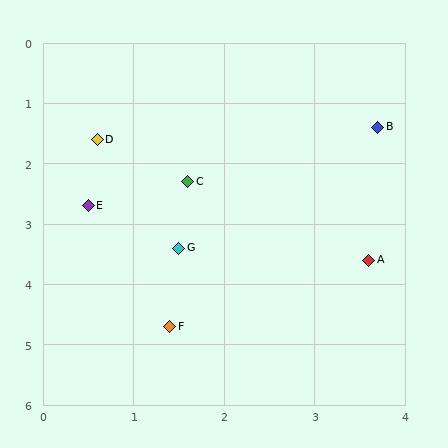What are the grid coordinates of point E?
Point E is at approximately (0.5, 2.7).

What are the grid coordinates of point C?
Point C is at approximately (1.6, 2.3).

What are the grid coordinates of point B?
Point B is at approximately (3.7, 1.4).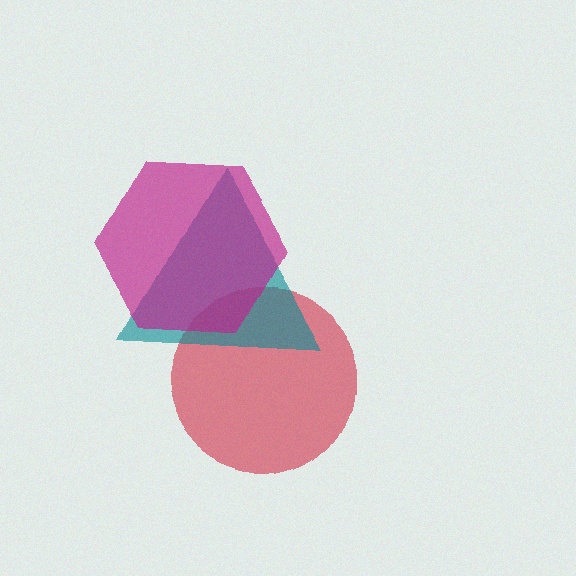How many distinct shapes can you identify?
There are 3 distinct shapes: a red circle, a teal triangle, a magenta hexagon.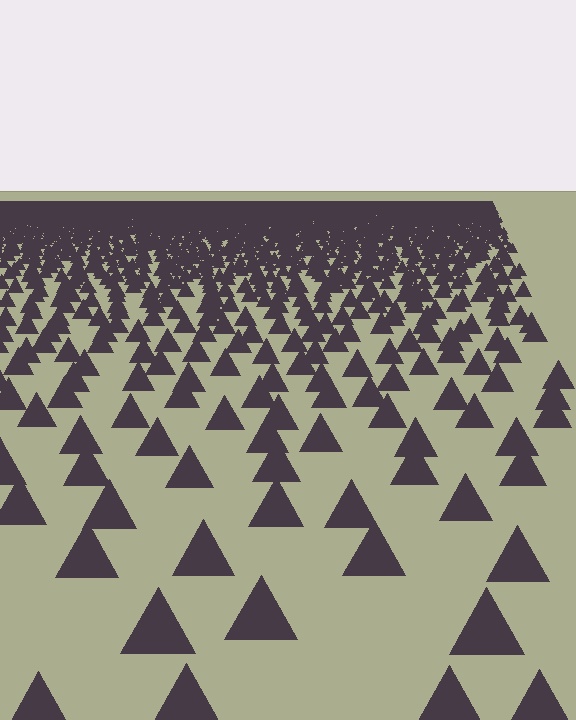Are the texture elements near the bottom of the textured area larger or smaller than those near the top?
Larger. Near the bottom, elements are closer to the viewer and appear at a bigger on-screen size.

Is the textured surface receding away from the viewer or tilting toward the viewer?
The surface is receding away from the viewer. Texture elements get smaller and denser toward the top.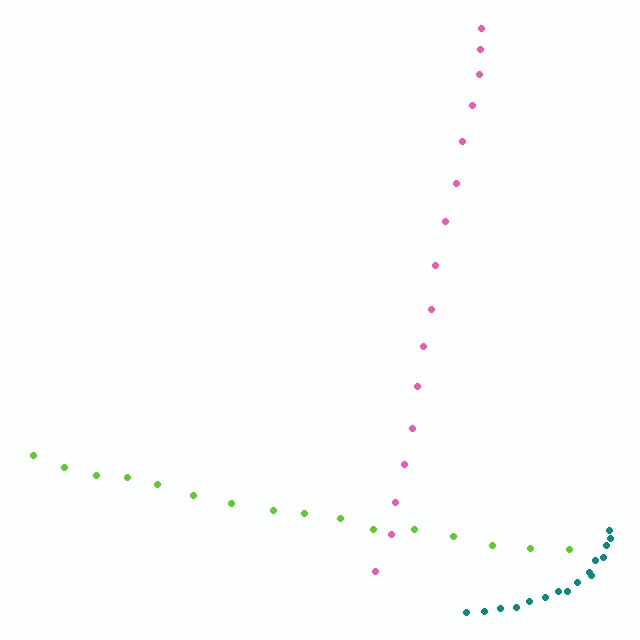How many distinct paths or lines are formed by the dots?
There are 3 distinct paths.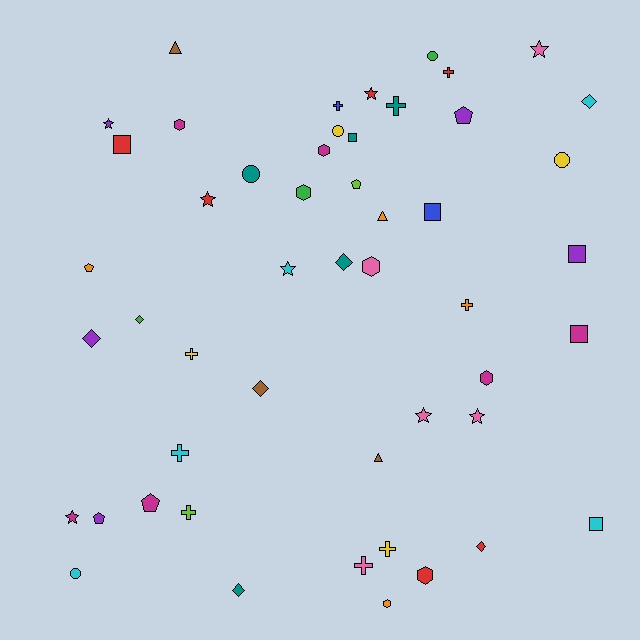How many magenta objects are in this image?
There are 6 magenta objects.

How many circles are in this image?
There are 5 circles.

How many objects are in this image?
There are 50 objects.